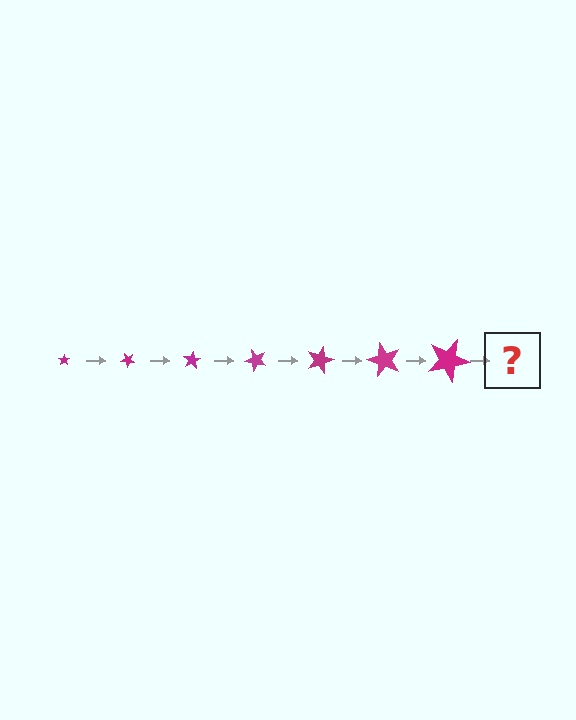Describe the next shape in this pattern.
It should be a star, larger than the previous one and rotated 280 degrees from the start.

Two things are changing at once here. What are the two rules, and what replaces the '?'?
The two rules are that the star grows larger each step and it rotates 40 degrees each step. The '?' should be a star, larger than the previous one and rotated 280 degrees from the start.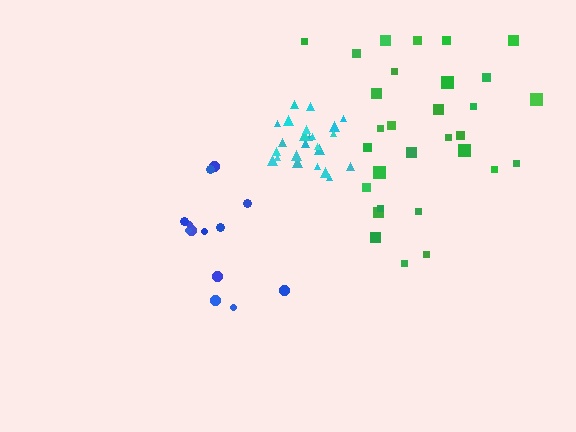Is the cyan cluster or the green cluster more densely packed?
Cyan.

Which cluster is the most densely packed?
Cyan.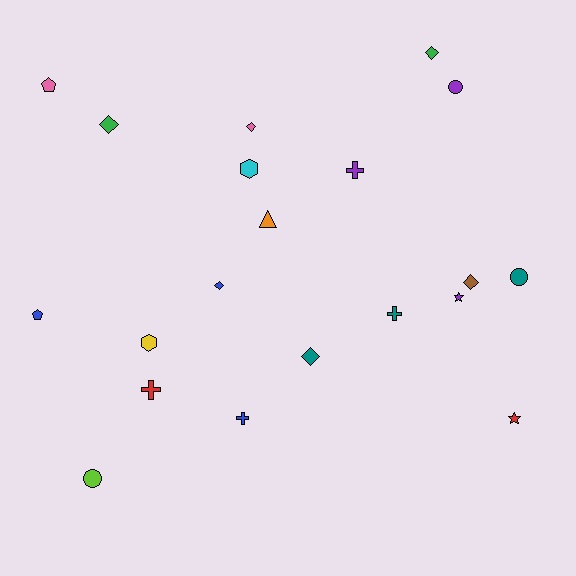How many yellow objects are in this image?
There is 1 yellow object.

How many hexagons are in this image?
There are 2 hexagons.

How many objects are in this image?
There are 20 objects.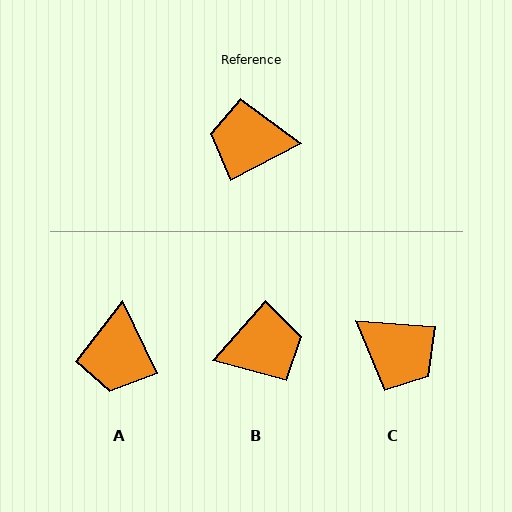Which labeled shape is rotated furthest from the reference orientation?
B, about 159 degrees away.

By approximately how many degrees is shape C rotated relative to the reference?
Approximately 148 degrees counter-clockwise.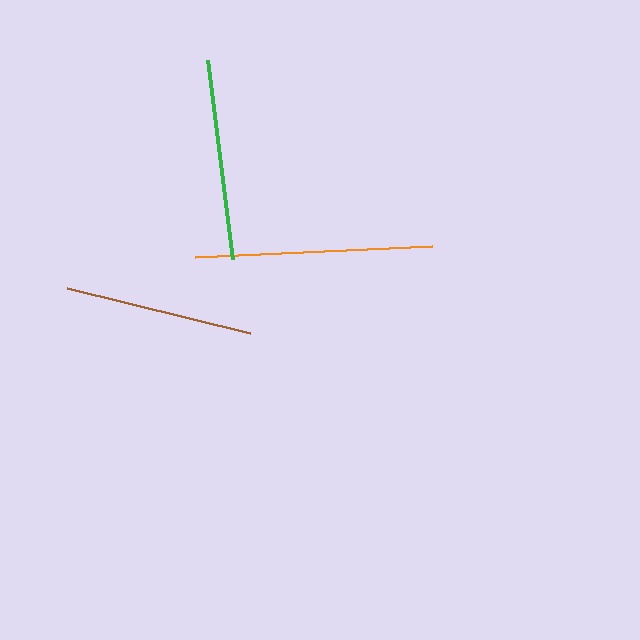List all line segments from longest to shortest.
From longest to shortest: orange, green, brown.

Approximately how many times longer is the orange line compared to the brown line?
The orange line is approximately 1.3 times the length of the brown line.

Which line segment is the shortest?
The brown line is the shortest at approximately 188 pixels.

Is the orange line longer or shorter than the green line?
The orange line is longer than the green line.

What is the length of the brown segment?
The brown segment is approximately 188 pixels long.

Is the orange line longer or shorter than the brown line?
The orange line is longer than the brown line.